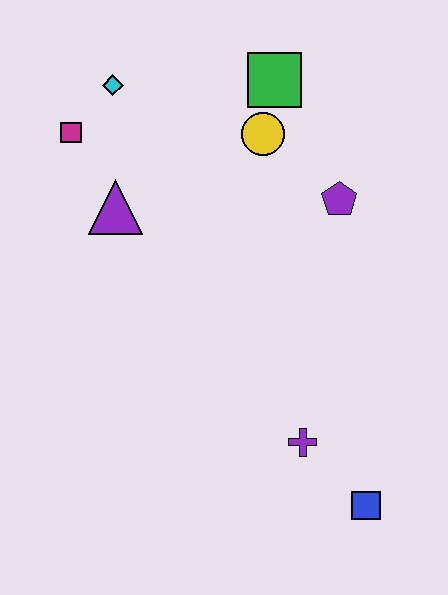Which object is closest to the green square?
The yellow circle is closest to the green square.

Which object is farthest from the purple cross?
The cyan diamond is farthest from the purple cross.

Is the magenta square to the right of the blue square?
No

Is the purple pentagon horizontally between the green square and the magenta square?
No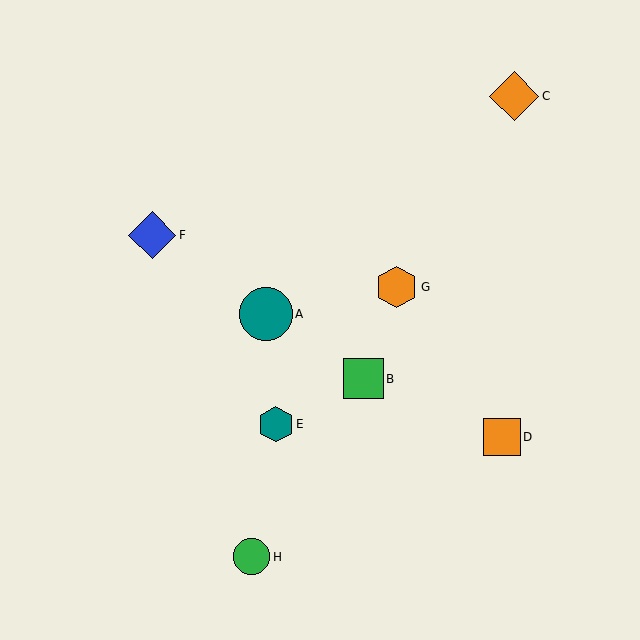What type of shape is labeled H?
Shape H is a green circle.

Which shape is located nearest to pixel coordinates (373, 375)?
The green square (labeled B) at (363, 379) is nearest to that location.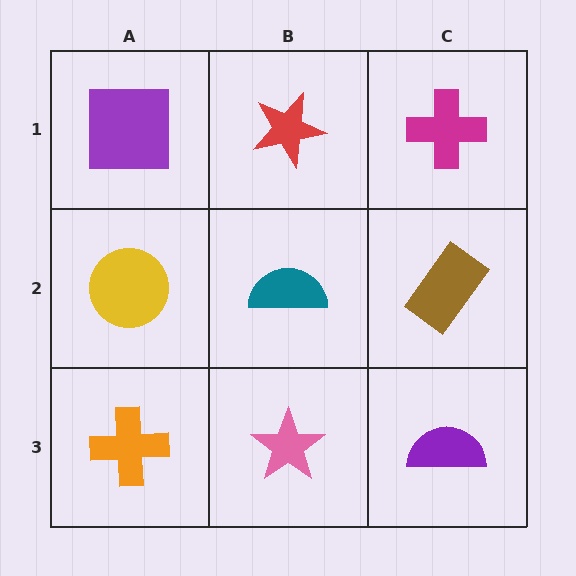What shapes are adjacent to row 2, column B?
A red star (row 1, column B), a pink star (row 3, column B), a yellow circle (row 2, column A), a brown rectangle (row 2, column C).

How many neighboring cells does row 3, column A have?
2.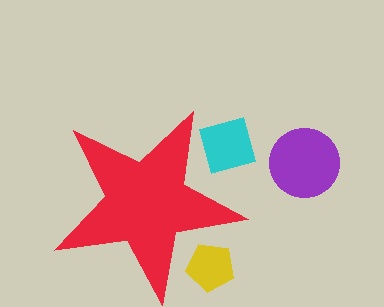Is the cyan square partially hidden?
Yes, the cyan square is partially hidden behind the red star.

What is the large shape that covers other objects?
A red star.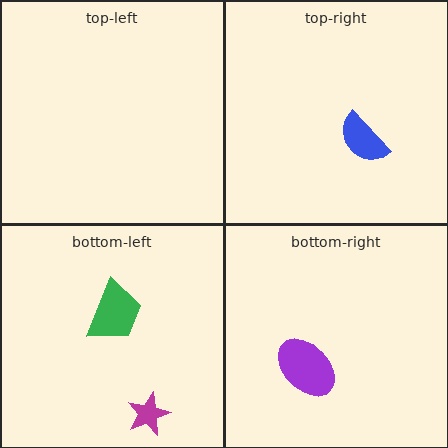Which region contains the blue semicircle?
The top-right region.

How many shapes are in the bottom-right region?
1.